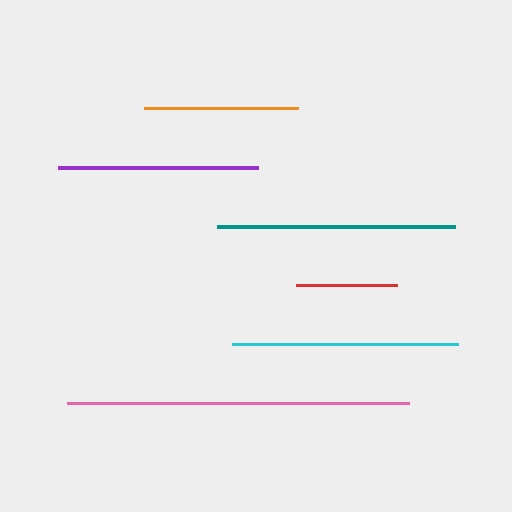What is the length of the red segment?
The red segment is approximately 101 pixels long.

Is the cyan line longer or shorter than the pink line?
The pink line is longer than the cyan line.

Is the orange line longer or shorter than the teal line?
The teal line is longer than the orange line.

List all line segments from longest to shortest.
From longest to shortest: pink, teal, cyan, purple, orange, red.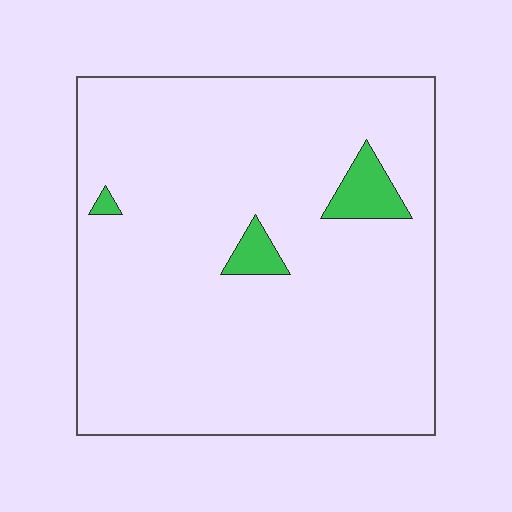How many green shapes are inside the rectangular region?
3.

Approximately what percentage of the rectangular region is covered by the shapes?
Approximately 5%.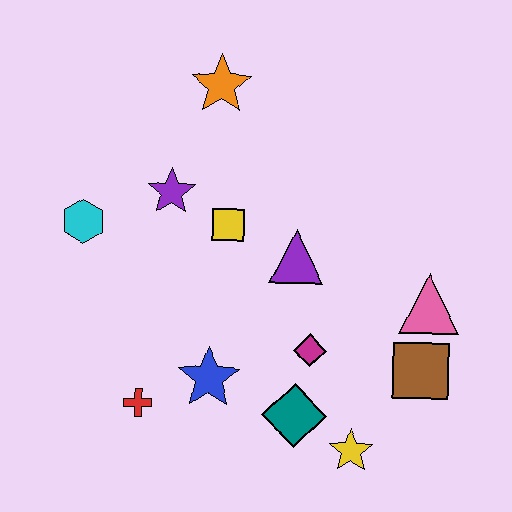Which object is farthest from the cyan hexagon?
The brown square is farthest from the cyan hexagon.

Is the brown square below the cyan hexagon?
Yes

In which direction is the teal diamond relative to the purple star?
The teal diamond is below the purple star.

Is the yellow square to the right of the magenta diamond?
No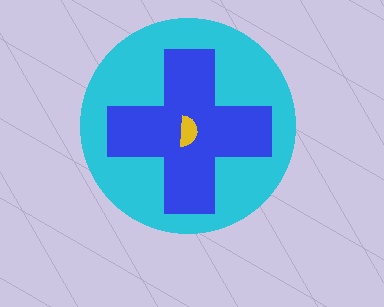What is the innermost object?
The yellow semicircle.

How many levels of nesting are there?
3.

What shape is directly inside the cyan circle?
The blue cross.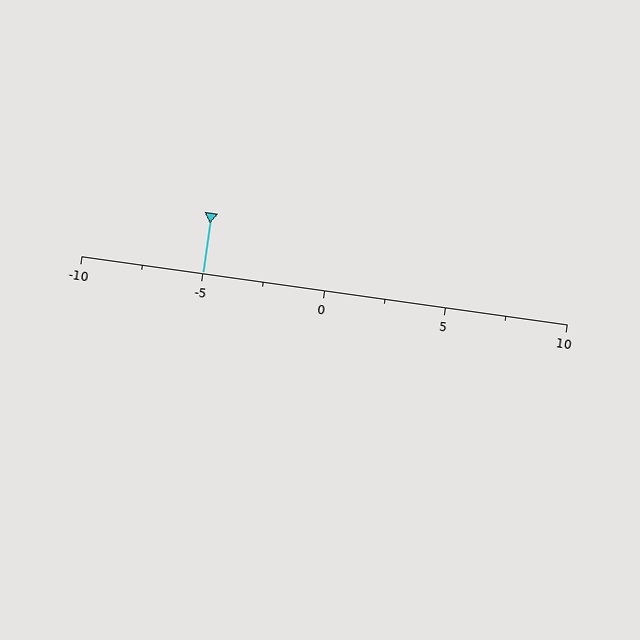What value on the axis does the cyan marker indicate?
The marker indicates approximately -5.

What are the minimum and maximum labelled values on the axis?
The axis runs from -10 to 10.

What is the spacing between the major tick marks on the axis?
The major ticks are spaced 5 apart.